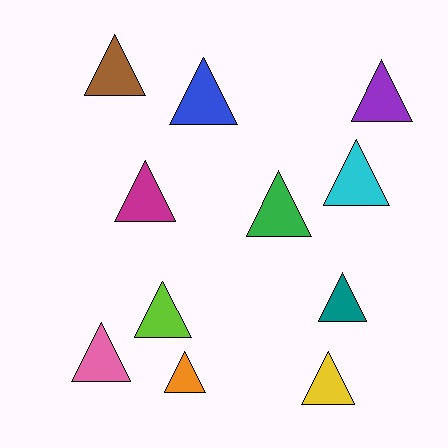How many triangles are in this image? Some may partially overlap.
There are 11 triangles.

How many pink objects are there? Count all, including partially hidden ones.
There is 1 pink object.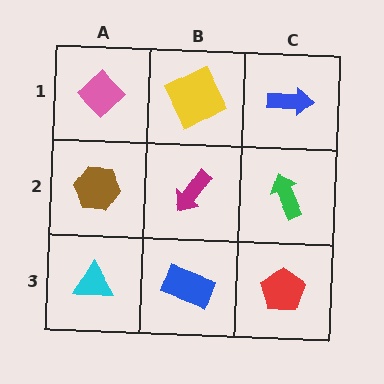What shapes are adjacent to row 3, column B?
A magenta arrow (row 2, column B), a cyan triangle (row 3, column A), a red pentagon (row 3, column C).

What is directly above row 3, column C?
A green arrow.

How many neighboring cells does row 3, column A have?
2.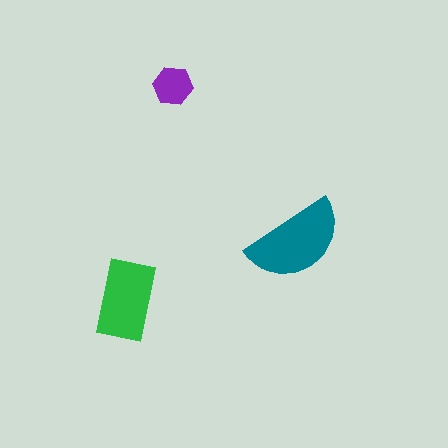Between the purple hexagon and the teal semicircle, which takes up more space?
The teal semicircle.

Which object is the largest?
The teal semicircle.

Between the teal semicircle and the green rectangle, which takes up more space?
The teal semicircle.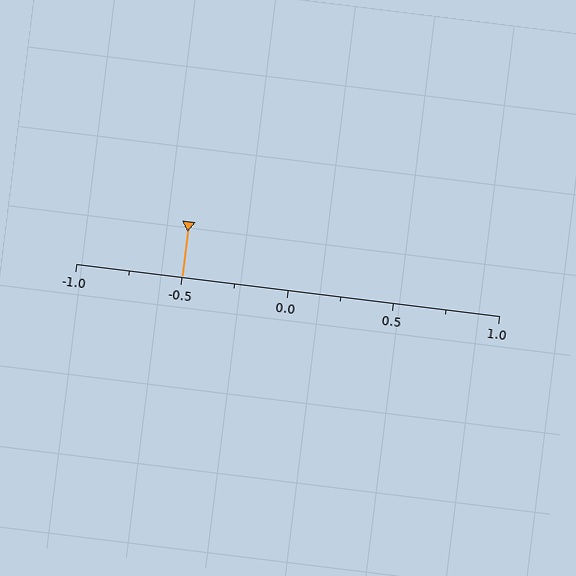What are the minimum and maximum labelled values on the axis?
The axis runs from -1.0 to 1.0.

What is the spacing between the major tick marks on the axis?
The major ticks are spaced 0.5 apart.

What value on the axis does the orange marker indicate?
The marker indicates approximately -0.5.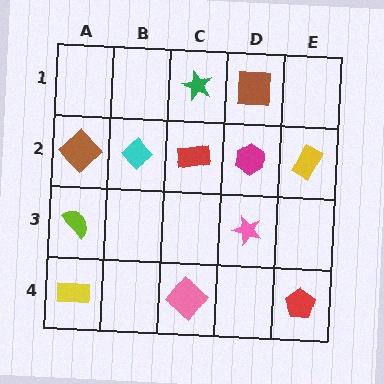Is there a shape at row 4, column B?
No, that cell is empty.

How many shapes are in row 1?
2 shapes.